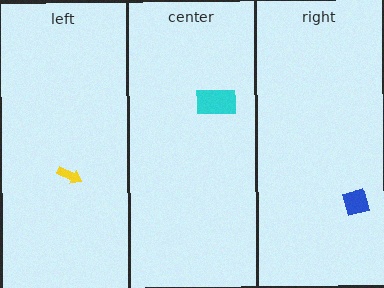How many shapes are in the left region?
1.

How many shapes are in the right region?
1.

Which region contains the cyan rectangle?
The center region.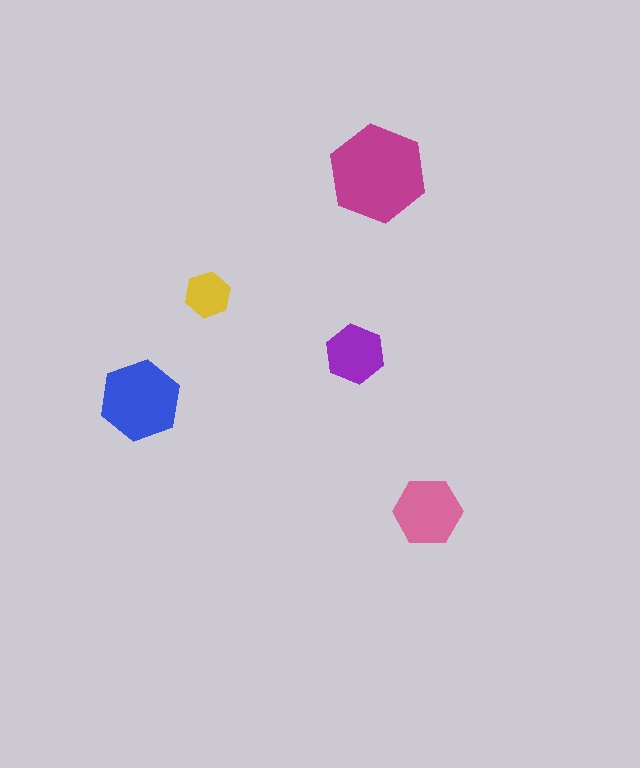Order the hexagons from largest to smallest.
the magenta one, the blue one, the pink one, the purple one, the yellow one.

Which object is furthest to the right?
The pink hexagon is rightmost.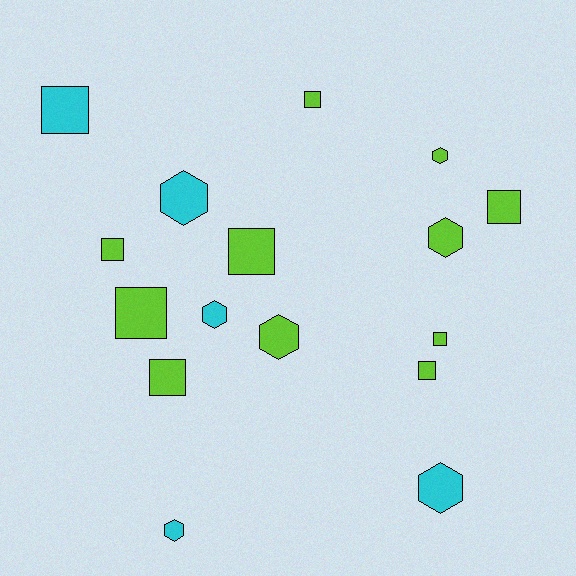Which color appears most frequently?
Lime, with 11 objects.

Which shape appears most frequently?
Square, with 9 objects.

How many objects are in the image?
There are 16 objects.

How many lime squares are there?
There are 8 lime squares.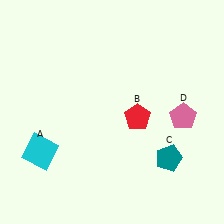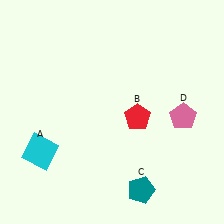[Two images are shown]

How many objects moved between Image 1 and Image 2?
1 object moved between the two images.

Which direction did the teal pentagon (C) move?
The teal pentagon (C) moved down.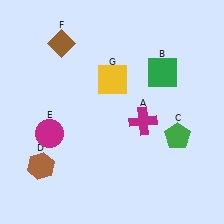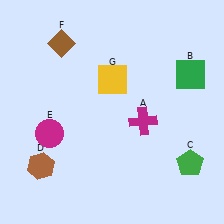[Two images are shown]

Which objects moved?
The objects that moved are: the green square (B), the green pentagon (C).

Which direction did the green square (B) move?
The green square (B) moved right.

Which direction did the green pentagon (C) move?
The green pentagon (C) moved down.